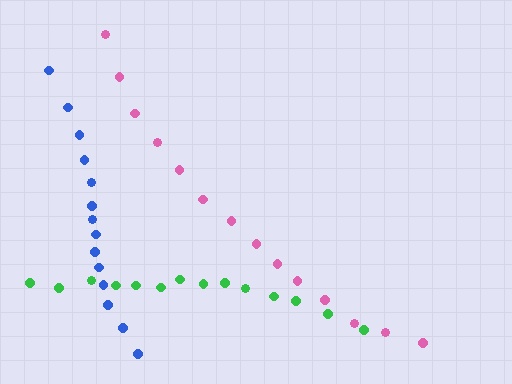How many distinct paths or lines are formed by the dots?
There are 3 distinct paths.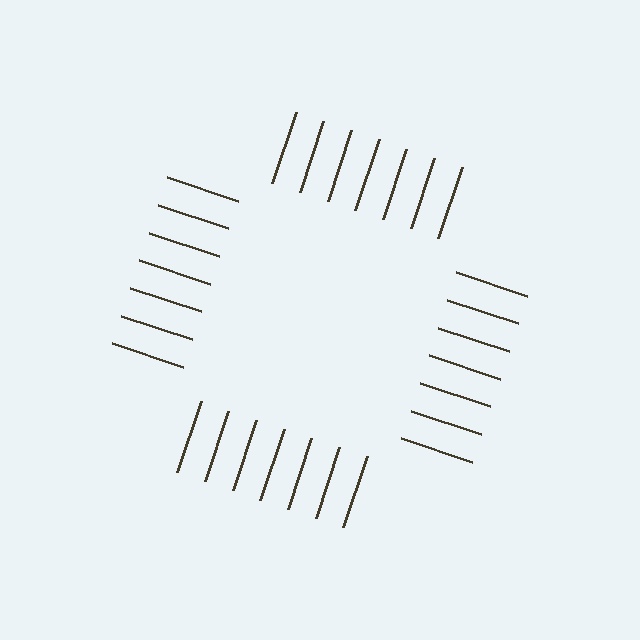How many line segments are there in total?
28 — 7 along each of the 4 edges.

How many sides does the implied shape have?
4 sides — the line-ends trace a square.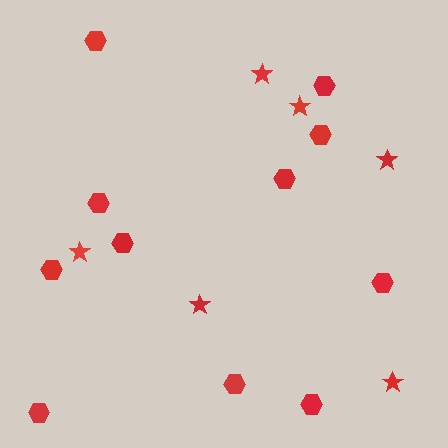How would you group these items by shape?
There are 2 groups: one group of stars (6) and one group of hexagons (11).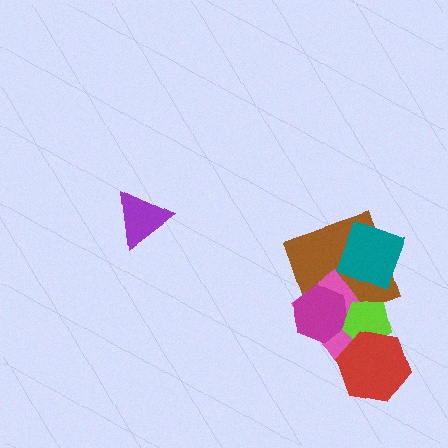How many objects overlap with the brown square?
4 objects overlap with the brown square.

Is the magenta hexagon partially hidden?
Yes, it is partially covered by another shape.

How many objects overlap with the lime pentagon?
4 objects overlap with the lime pentagon.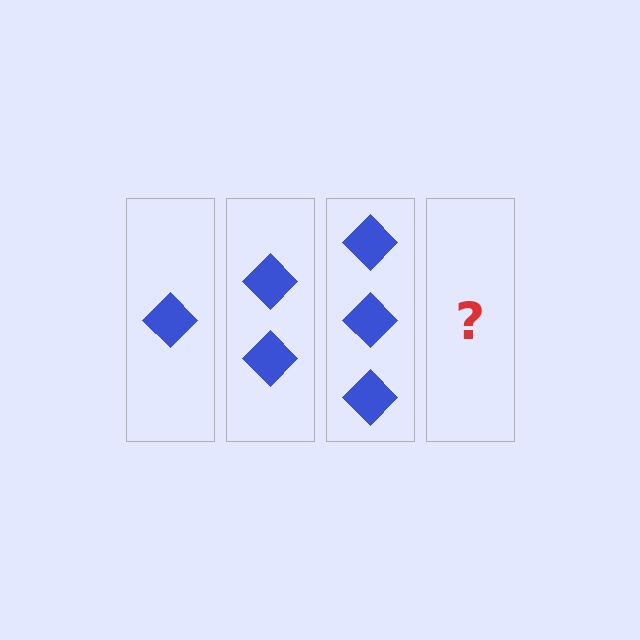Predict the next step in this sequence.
The next step is 4 diamonds.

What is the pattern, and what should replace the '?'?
The pattern is that each step adds one more diamond. The '?' should be 4 diamonds.